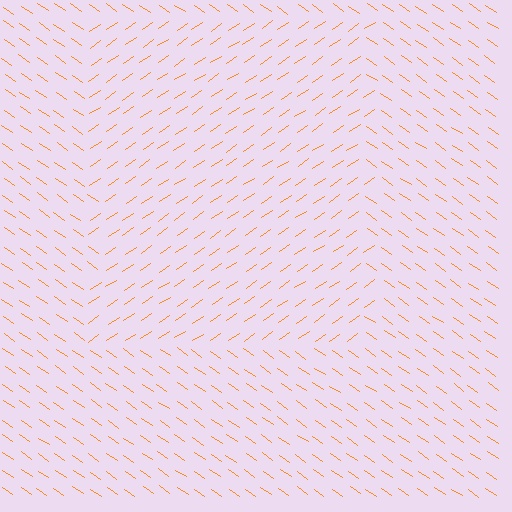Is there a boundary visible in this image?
Yes, there is a texture boundary formed by a change in line orientation.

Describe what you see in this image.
The image is filled with small orange line segments. A rectangle region in the image has lines oriented differently from the surrounding lines, creating a visible texture boundary.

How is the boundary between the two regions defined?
The boundary is defined purely by a change in line orientation (approximately 69 degrees difference). All lines are the same color and thickness.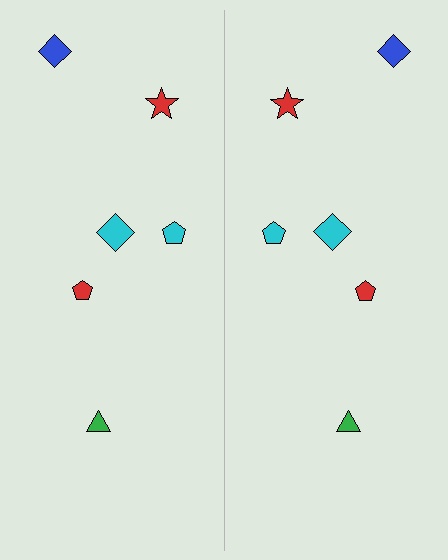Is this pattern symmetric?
Yes, this pattern has bilateral (reflection) symmetry.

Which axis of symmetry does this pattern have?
The pattern has a vertical axis of symmetry running through the center of the image.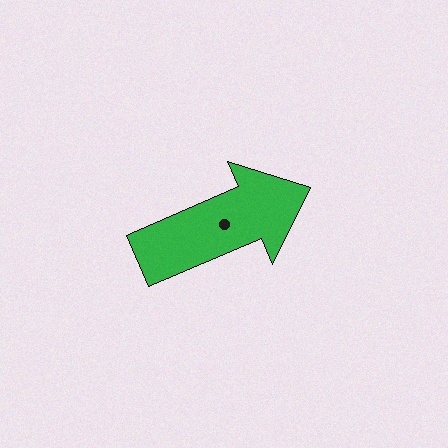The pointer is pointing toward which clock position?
Roughly 2 o'clock.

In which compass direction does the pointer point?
Northeast.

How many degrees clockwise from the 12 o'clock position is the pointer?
Approximately 67 degrees.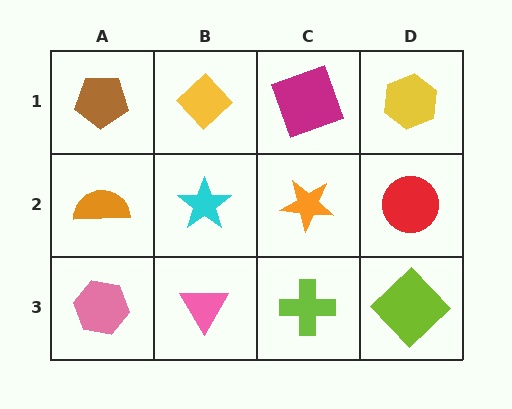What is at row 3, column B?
A pink triangle.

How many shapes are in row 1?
4 shapes.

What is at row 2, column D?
A red circle.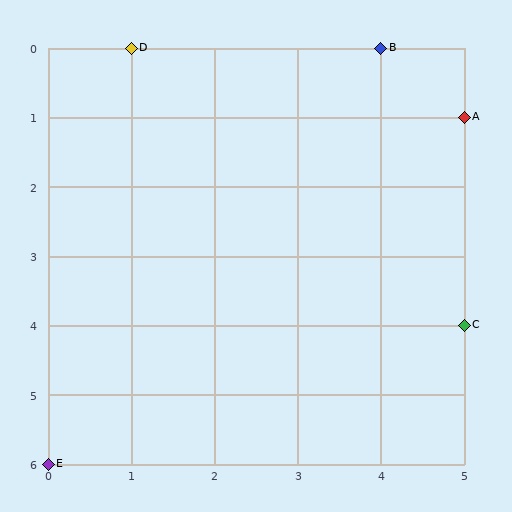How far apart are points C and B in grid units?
Points C and B are 1 column and 4 rows apart (about 4.1 grid units diagonally).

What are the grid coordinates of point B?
Point B is at grid coordinates (4, 0).